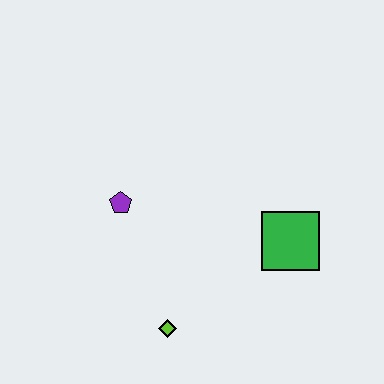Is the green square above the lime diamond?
Yes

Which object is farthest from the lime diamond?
The green square is farthest from the lime diamond.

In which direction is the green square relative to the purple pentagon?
The green square is to the right of the purple pentagon.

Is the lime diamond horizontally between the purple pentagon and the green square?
Yes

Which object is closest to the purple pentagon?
The lime diamond is closest to the purple pentagon.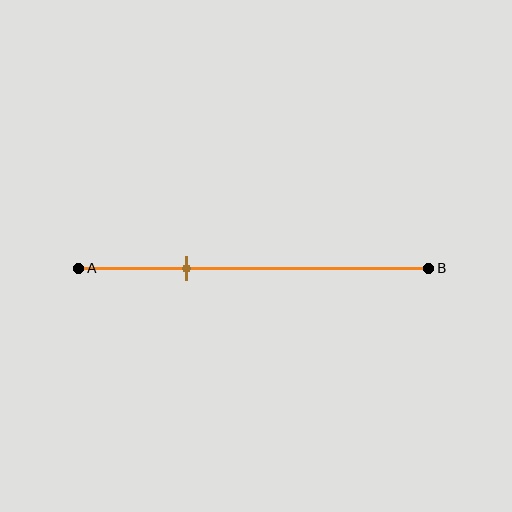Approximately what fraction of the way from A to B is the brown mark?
The brown mark is approximately 30% of the way from A to B.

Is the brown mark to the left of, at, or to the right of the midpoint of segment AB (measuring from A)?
The brown mark is to the left of the midpoint of segment AB.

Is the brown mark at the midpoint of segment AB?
No, the mark is at about 30% from A, not at the 50% midpoint.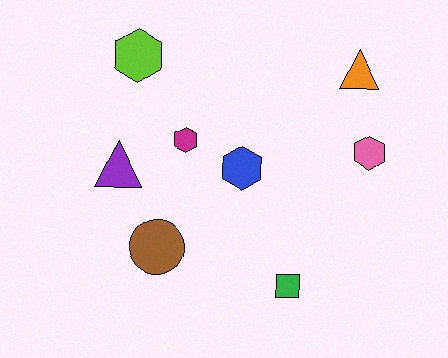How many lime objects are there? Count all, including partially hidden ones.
There is 1 lime object.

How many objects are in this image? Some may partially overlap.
There are 8 objects.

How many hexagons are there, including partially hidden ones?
There are 4 hexagons.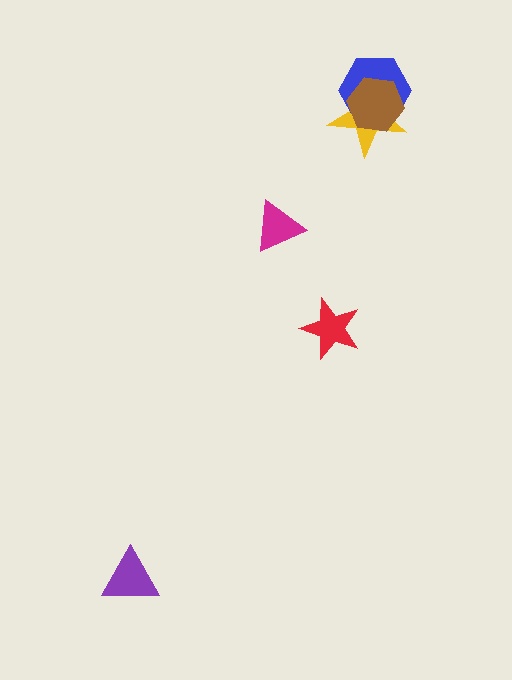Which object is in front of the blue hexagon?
The brown hexagon is in front of the blue hexagon.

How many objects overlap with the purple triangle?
0 objects overlap with the purple triangle.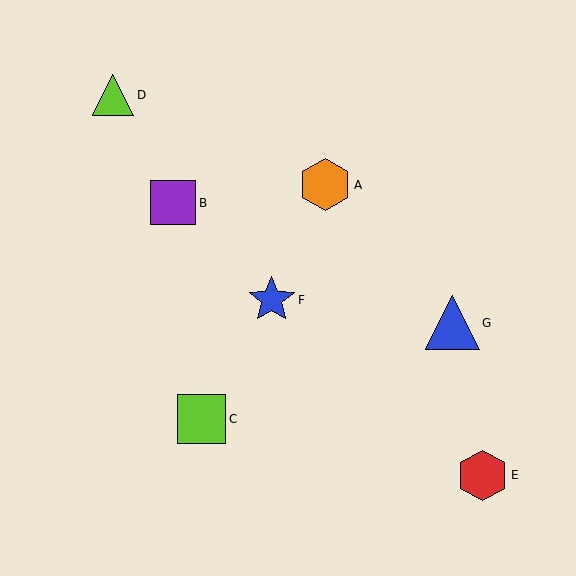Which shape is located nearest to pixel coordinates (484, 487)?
The red hexagon (labeled E) at (483, 475) is nearest to that location.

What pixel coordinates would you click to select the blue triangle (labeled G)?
Click at (453, 323) to select the blue triangle G.